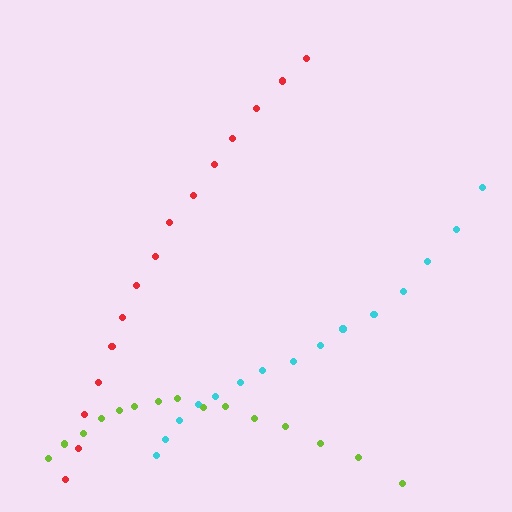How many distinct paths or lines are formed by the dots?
There are 3 distinct paths.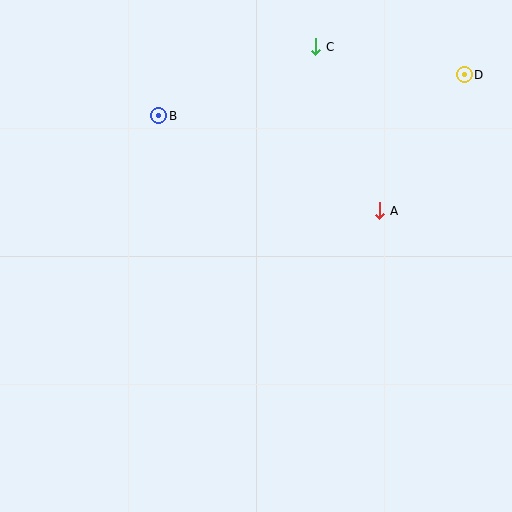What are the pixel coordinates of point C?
Point C is at (316, 47).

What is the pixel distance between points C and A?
The distance between C and A is 176 pixels.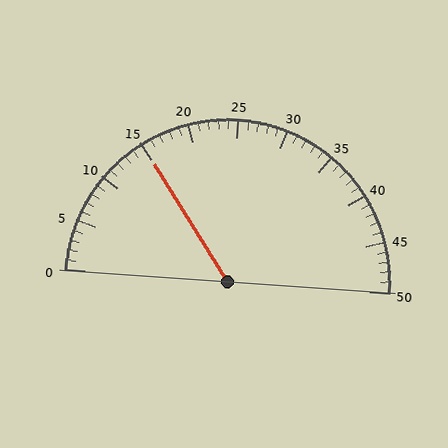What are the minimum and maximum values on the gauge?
The gauge ranges from 0 to 50.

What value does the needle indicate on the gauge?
The needle indicates approximately 15.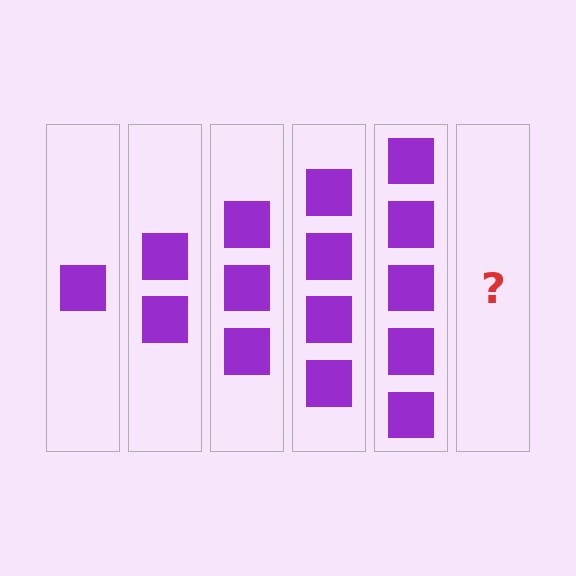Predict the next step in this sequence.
The next step is 6 squares.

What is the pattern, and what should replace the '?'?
The pattern is that each step adds one more square. The '?' should be 6 squares.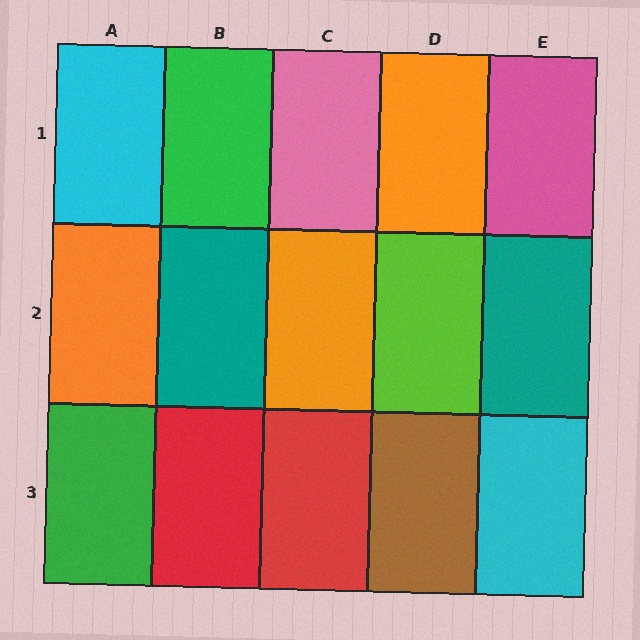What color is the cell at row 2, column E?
Teal.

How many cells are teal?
2 cells are teal.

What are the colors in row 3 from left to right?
Green, red, red, brown, cyan.